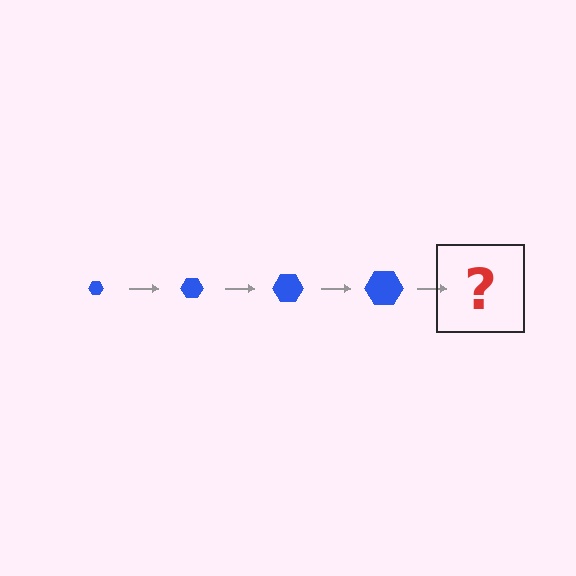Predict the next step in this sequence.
The next step is a blue hexagon, larger than the previous one.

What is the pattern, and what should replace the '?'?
The pattern is that the hexagon gets progressively larger each step. The '?' should be a blue hexagon, larger than the previous one.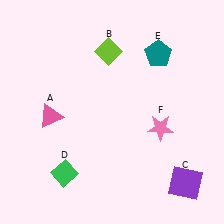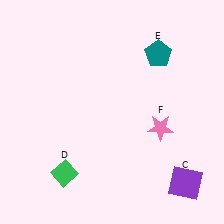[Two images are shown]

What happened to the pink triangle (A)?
The pink triangle (A) was removed in Image 2. It was in the bottom-left area of Image 1.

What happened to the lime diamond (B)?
The lime diamond (B) was removed in Image 2. It was in the top-left area of Image 1.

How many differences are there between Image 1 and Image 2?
There are 2 differences between the two images.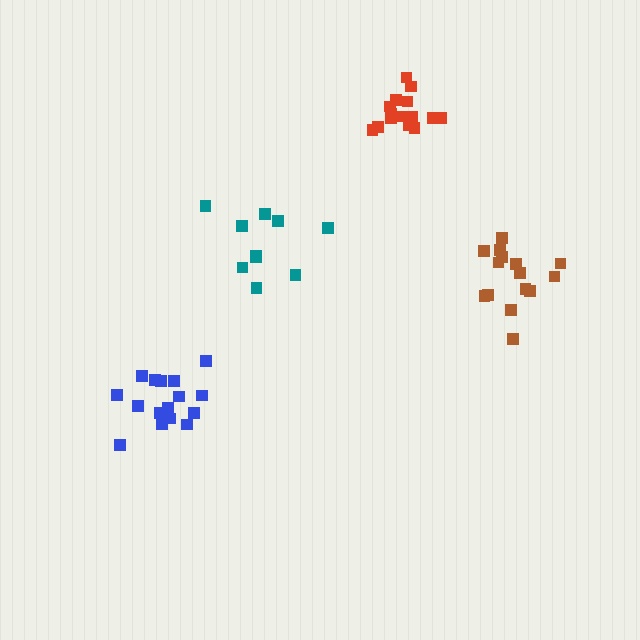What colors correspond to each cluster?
The clusters are colored: teal, red, blue, brown.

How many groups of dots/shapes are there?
There are 4 groups.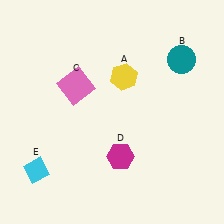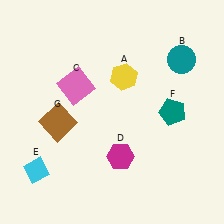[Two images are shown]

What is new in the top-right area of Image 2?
A teal pentagon (F) was added in the top-right area of Image 2.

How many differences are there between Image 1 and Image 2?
There are 2 differences between the two images.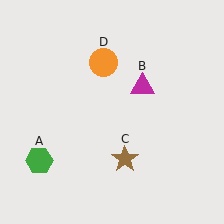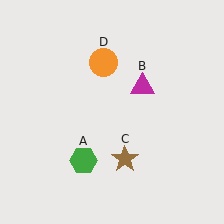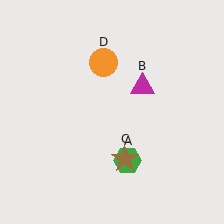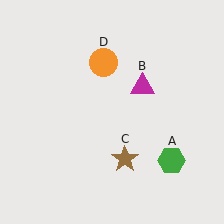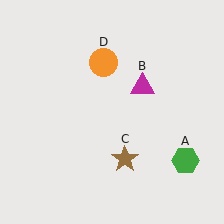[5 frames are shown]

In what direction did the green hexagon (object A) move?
The green hexagon (object A) moved right.